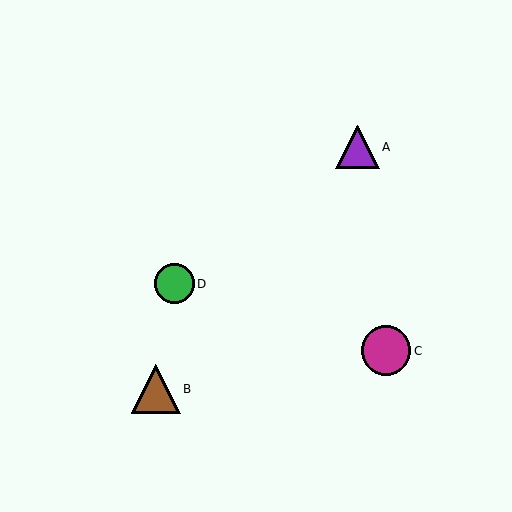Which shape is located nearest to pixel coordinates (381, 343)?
The magenta circle (labeled C) at (386, 351) is nearest to that location.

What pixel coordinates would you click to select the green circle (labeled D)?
Click at (174, 284) to select the green circle D.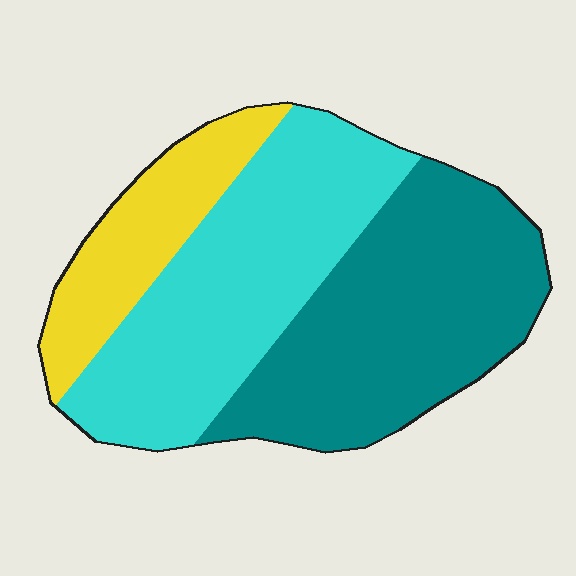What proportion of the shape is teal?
Teal takes up between a quarter and a half of the shape.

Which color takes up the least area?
Yellow, at roughly 20%.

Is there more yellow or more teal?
Teal.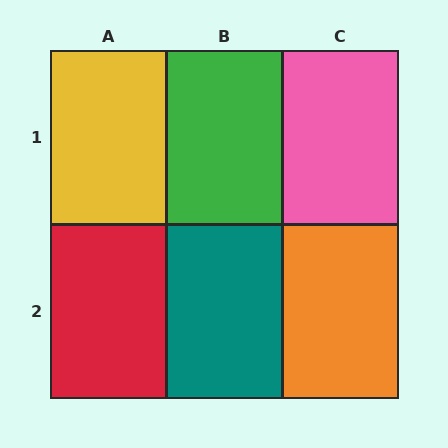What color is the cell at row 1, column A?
Yellow.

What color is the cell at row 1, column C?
Pink.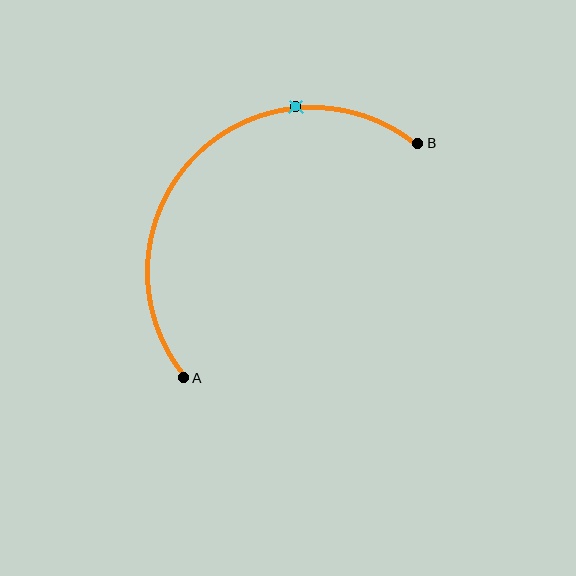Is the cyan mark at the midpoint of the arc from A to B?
No. The cyan mark lies on the arc but is closer to endpoint B. The arc midpoint would be at the point on the curve equidistant along the arc from both A and B.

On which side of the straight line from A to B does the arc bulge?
The arc bulges above and to the left of the straight line connecting A and B.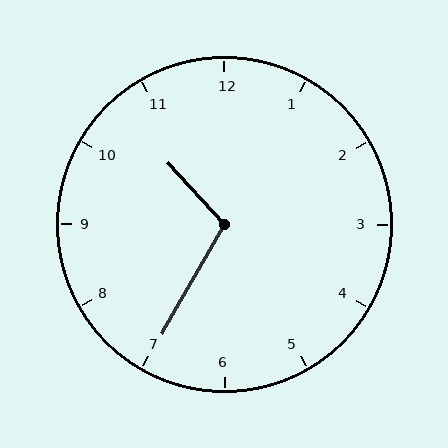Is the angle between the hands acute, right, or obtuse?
It is obtuse.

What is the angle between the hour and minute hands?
Approximately 108 degrees.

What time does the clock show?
10:35.